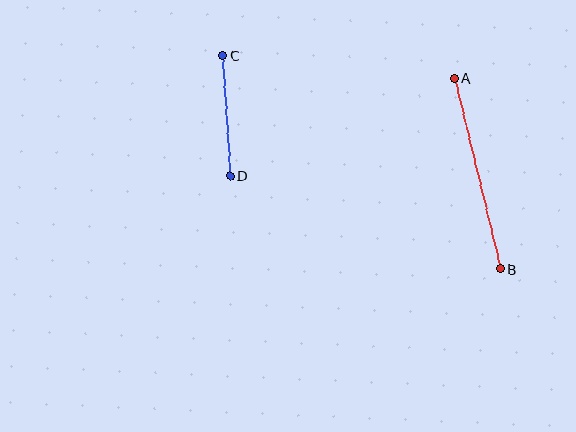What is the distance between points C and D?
The distance is approximately 121 pixels.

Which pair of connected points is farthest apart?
Points A and B are farthest apart.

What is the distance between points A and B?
The distance is approximately 196 pixels.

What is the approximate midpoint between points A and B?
The midpoint is at approximately (477, 173) pixels.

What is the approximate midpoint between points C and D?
The midpoint is at approximately (226, 116) pixels.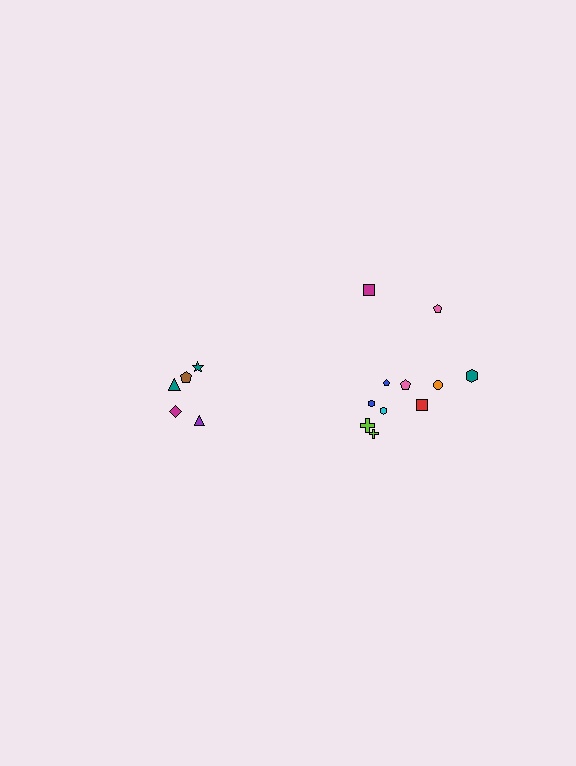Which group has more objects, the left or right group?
The right group.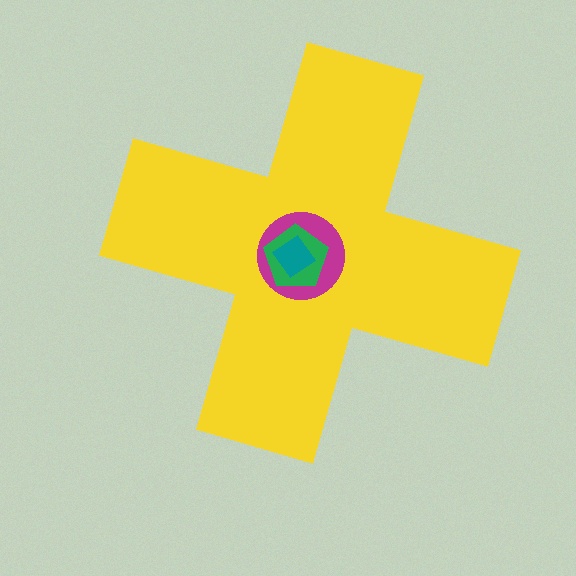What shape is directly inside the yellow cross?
The magenta circle.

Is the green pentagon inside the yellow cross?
Yes.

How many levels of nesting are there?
4.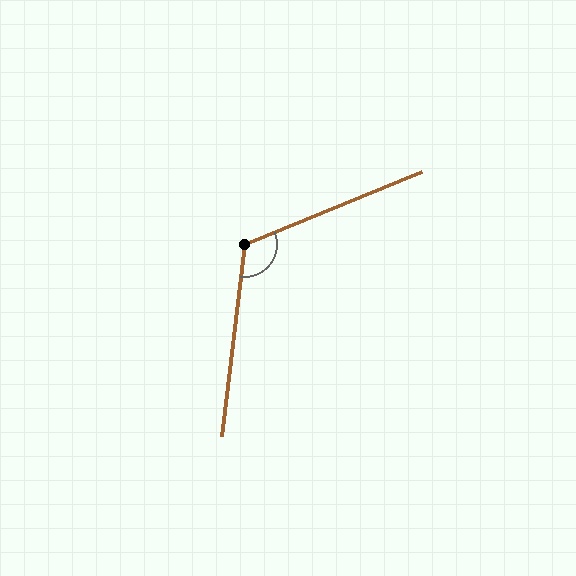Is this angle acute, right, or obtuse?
It is obtuse.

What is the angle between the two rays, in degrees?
Approximately 119 degrees.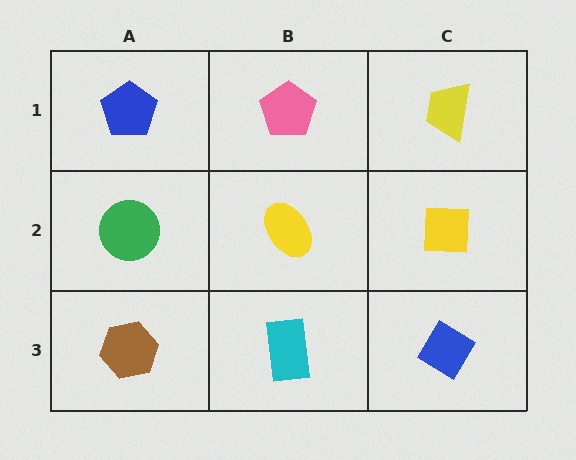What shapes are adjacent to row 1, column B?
A yellow ellipse (row 2, column B), a blue pentagon (row 1, column A), a yellow trapezoid (row 1, column C).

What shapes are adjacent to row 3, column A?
A green circle (row 2, column A), a cyan rectangle (row 3, column B).